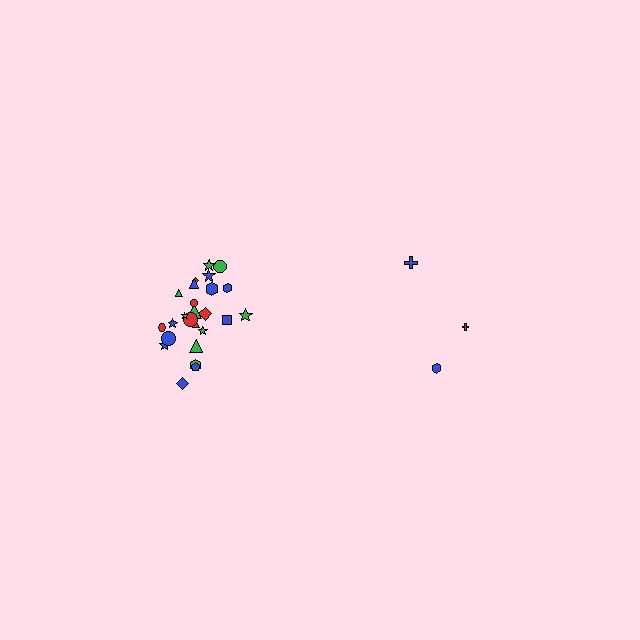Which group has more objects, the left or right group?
The left group.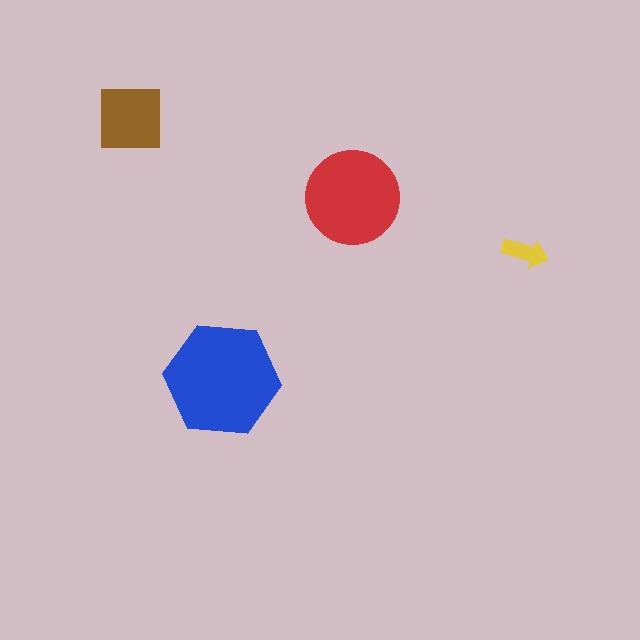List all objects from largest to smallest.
The blue hexagon, the red circle, the brown square, the yellow arrow.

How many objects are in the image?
There are 4 objects in the image.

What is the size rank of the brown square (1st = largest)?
3rd.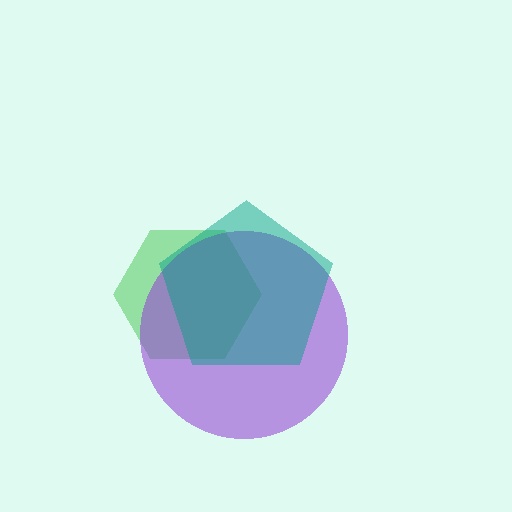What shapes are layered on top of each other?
The layered shapes are: a green hexagon, a purple circle, a teal pentagon.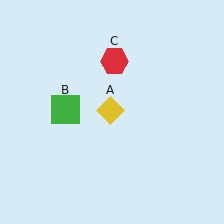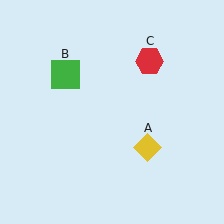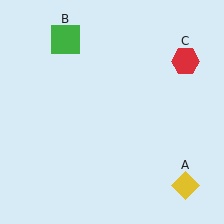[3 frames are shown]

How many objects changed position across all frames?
3 objects changed position: yellow diamond (object A), green square (object B), red hexagon (object C).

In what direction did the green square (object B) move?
The green square (object B) moved up.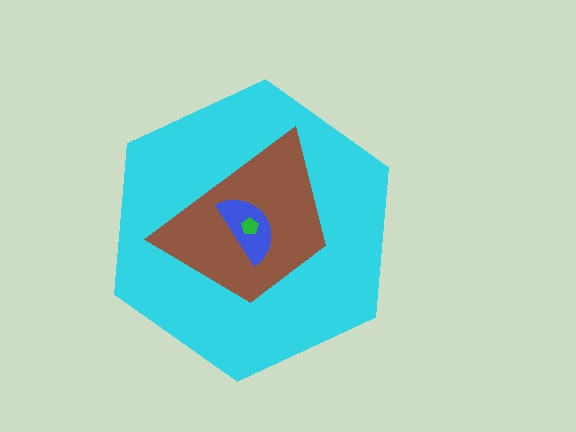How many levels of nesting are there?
4.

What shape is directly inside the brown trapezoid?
The blue semicircle.